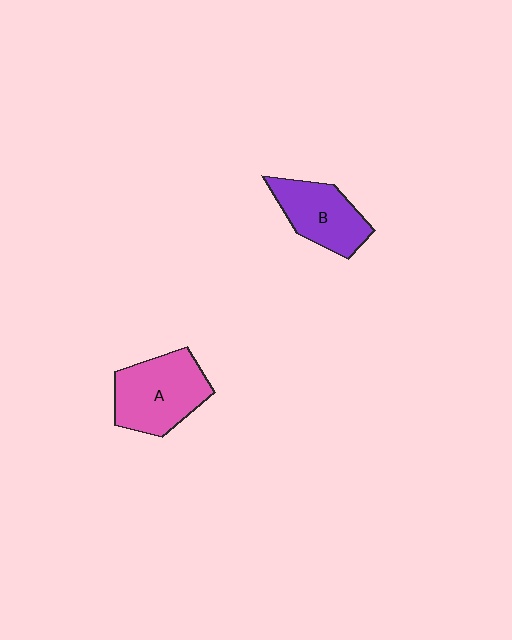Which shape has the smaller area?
Shape B (purple).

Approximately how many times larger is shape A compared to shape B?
Approximately 1.3 times.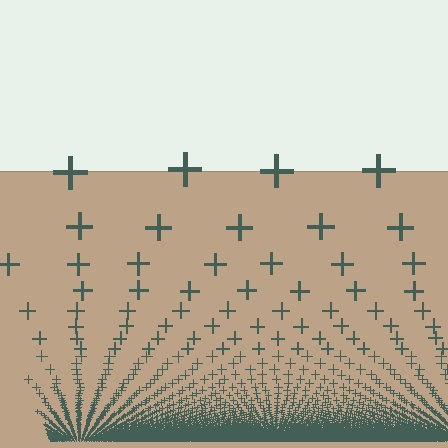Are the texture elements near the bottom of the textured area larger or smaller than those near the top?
Smaller. The gradient is inverted — elements near the bottom are smaller and denser.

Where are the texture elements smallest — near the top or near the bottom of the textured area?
Near the bottom.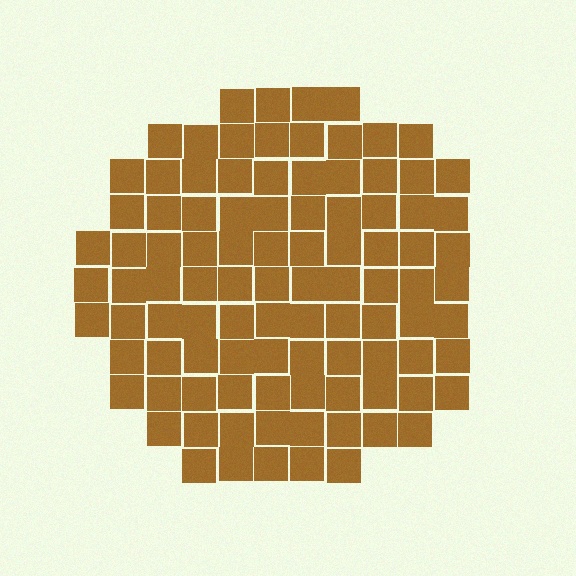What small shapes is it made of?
It is made of small squares.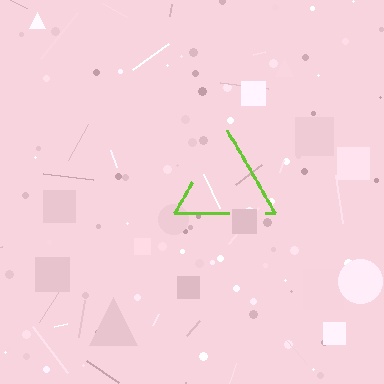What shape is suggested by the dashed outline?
The dashed outline suggests a triangle.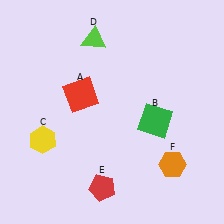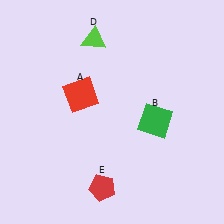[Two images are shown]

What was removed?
The yellow hexagon (C), the orange hexagon (F) were removed in Image 2.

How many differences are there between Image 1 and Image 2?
There are 2 differences between the two images.